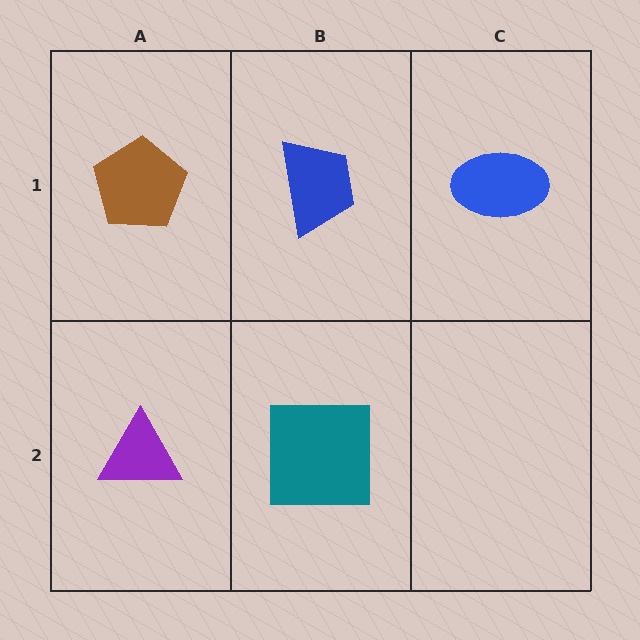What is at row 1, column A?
A brown pentagon.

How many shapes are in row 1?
3 shapes.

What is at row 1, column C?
A blue ellipse.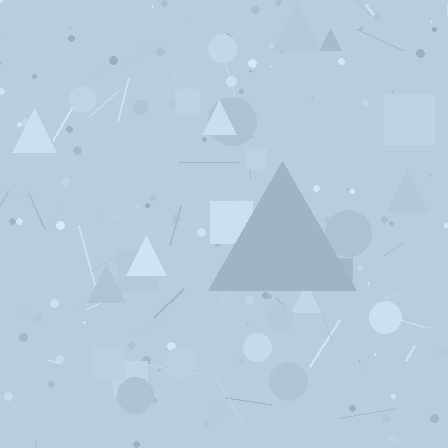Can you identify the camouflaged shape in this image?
The camouflaged shape is a triangle.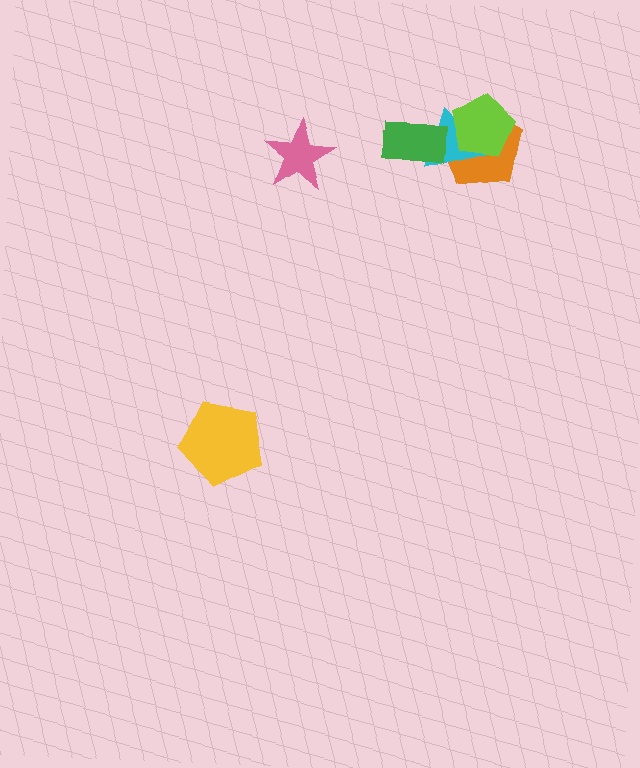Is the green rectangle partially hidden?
No, no other shape covers it.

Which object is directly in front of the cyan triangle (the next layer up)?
The lime pentagon is directly in front of the cyan triangle.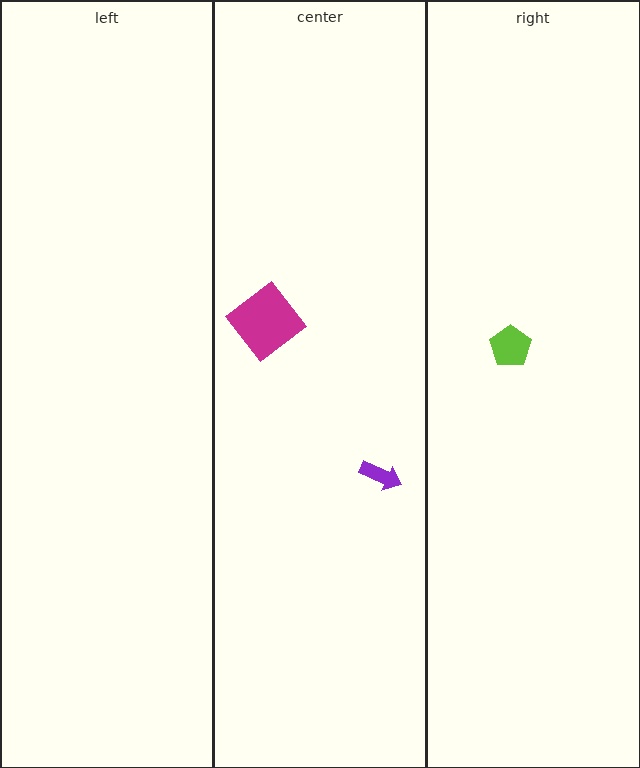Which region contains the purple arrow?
The center region.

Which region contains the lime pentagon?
The right region.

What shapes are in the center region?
The purple arrow, the magenta diamond.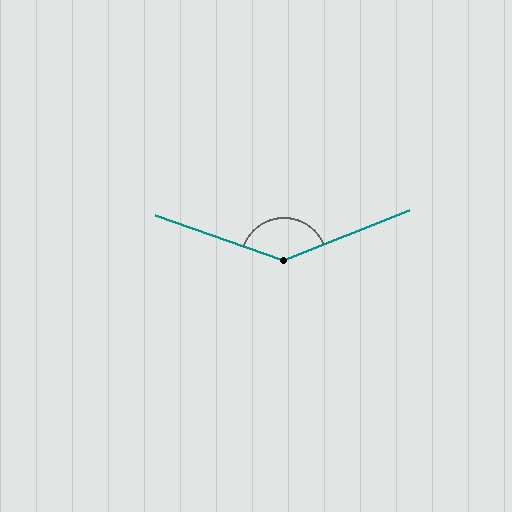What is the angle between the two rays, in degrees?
Approximately 139 degrees.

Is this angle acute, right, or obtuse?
It is obtuse.